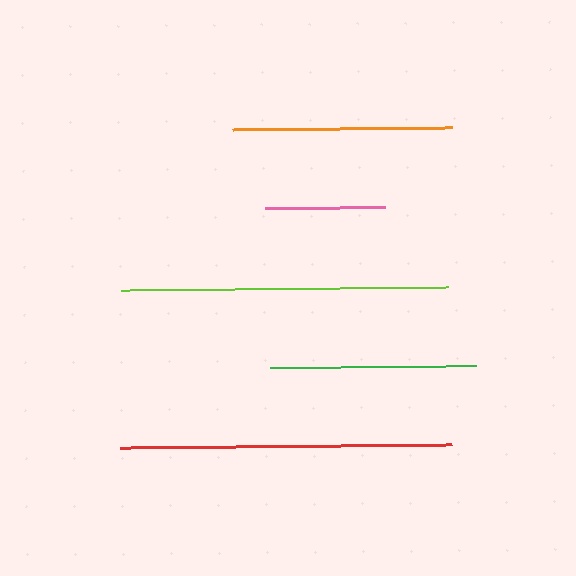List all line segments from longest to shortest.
From longest to shortest: red, lime, orange, green, pink.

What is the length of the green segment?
The green segment is approximately 206 pixels long.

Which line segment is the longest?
The red line is the longest at approximately 332 pixels.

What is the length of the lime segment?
The lime segment is approximately 327 pixels long.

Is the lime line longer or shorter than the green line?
The lime line is longer than the green line.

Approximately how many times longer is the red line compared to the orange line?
The red line is approximately 1.5 times the length of the orange line.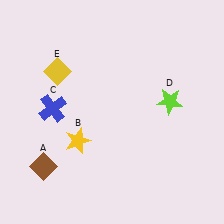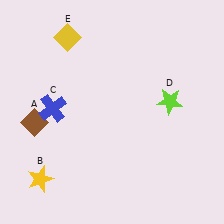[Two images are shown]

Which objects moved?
The objects that moved are: the brown diamond (A), the yellow star (B), the yellow diamond (E).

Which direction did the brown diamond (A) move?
The brown diamond (A) moved up.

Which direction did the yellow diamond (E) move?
The yellow diamond (E) moved up.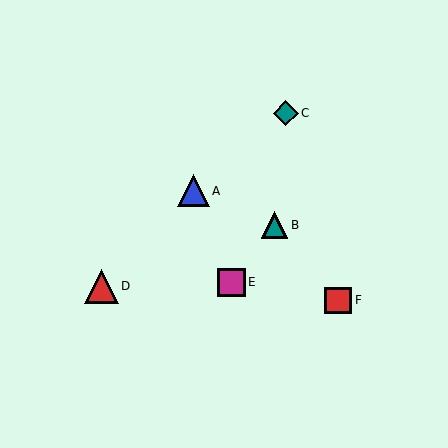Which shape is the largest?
The red triangle (labeled D) is the largest.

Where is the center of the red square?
The center of the red square is at (338, 300).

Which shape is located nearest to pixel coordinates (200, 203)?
The blue triangle (labeled A) at (193, 191) is nearest to that location.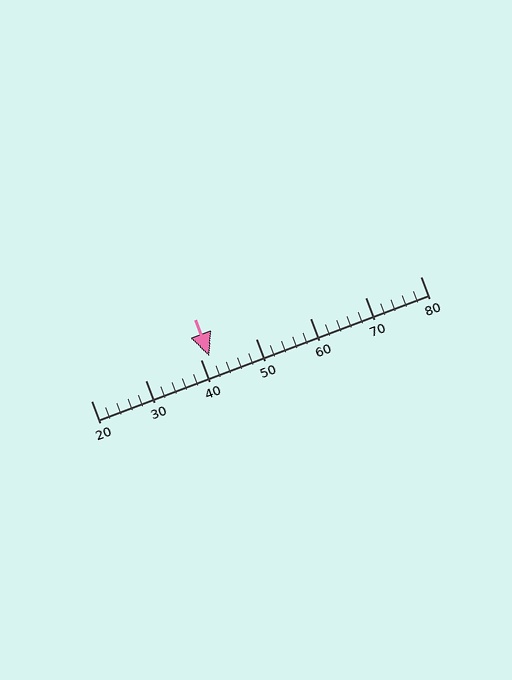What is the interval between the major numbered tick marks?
The major tick marks are spaced 10 units apart.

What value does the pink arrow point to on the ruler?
The pink arrow points to approximately 42.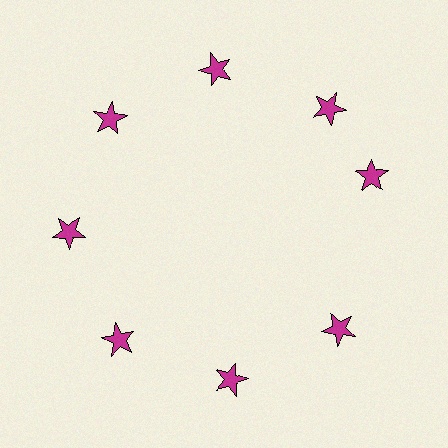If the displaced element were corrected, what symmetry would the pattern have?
It would have 8-fold rotational symmetry — the pattern would map onto itself every 45 degrees.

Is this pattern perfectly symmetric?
No. The 8 magenta stars are arranged in a ring, but one element near the 3 o'clock position is rotated out of alignment along the ring, breaking the 8-fold rotational symmetry.